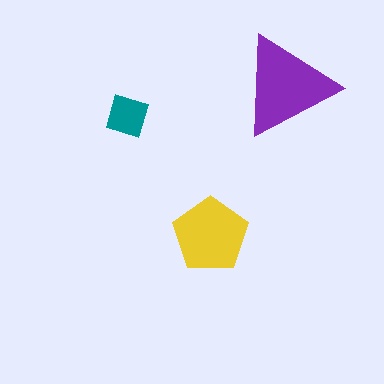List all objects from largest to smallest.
The purple triangle, the yellow pentagon, the teal diamond.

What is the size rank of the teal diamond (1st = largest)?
3rd.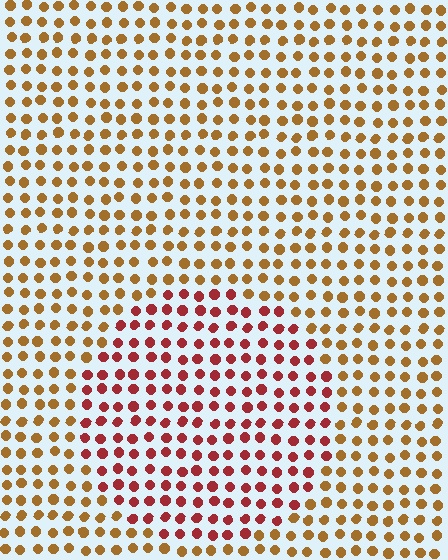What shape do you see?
I see a circle.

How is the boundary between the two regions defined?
The boundary is defined purely by a slight shift in hue (about 41 degrees). Spacing, size, and orientation are identical on both sides.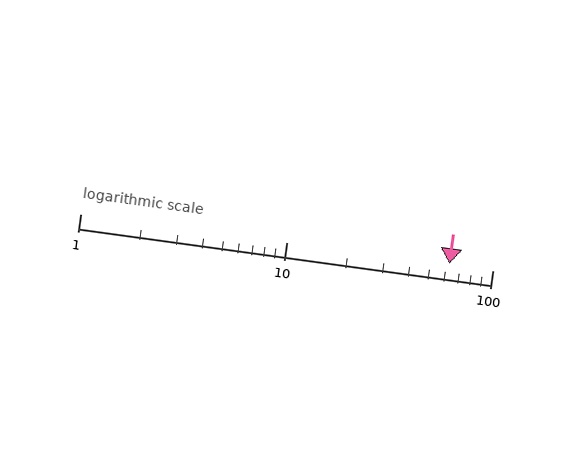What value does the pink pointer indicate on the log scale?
The pointer indicates approximately 62.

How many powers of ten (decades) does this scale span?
The scale spans 2 decades, from 1 to 100.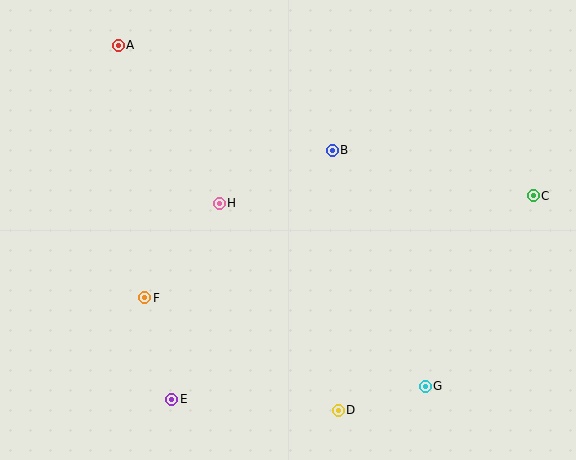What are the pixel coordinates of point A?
Point A is at (118, 45).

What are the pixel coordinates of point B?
Point B is at (332, 150).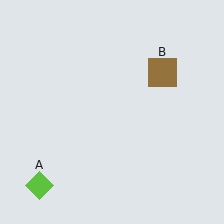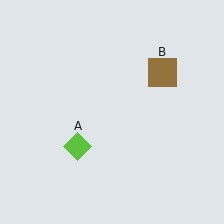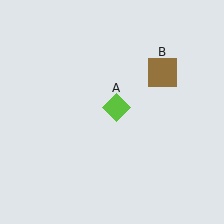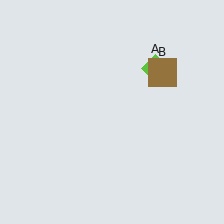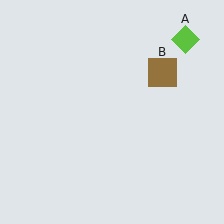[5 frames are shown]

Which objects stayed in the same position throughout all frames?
Brown square (object B) remained stationary.